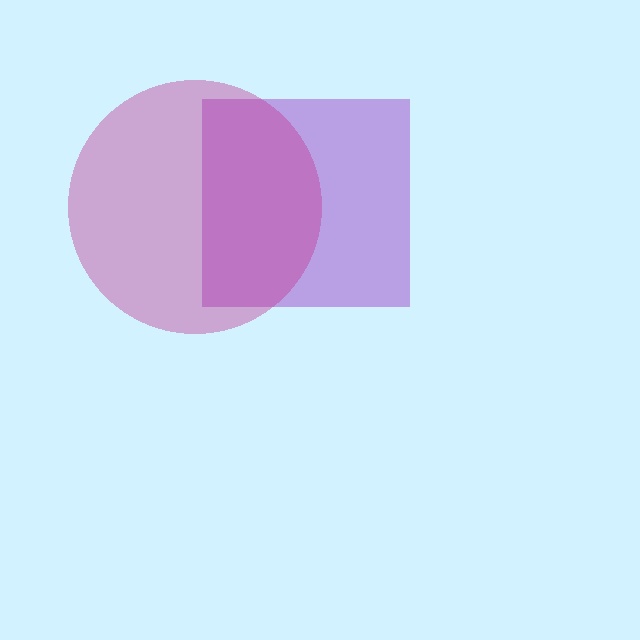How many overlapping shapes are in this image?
There are 2 overlapping shapes in the image.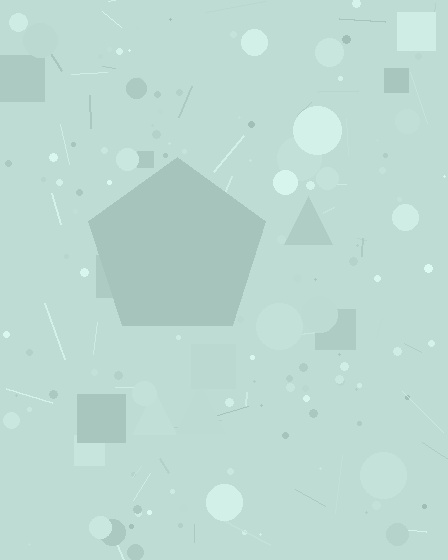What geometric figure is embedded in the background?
A pentagon is embedded in the background.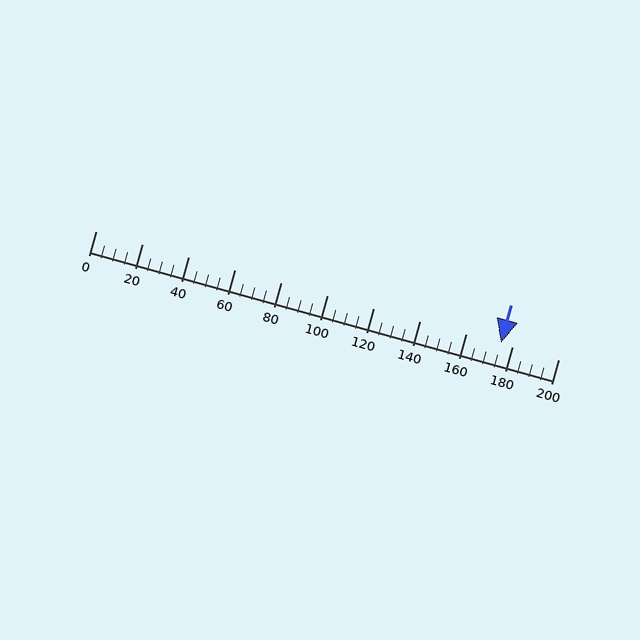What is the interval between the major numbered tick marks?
The major tick marks are spaced 20 units apart.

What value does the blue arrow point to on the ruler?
The blue arrow points to approximately 175.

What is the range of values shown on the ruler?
The ruler shows values from 0 to 200.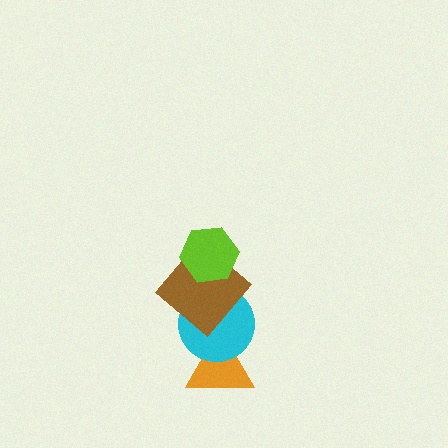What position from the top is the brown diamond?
The brown diamond is 2nd from the top.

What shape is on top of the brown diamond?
The lime hexagon is on top of the brown diamond.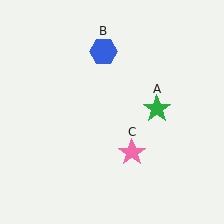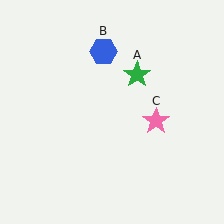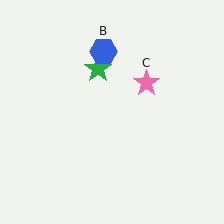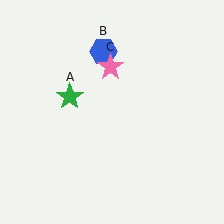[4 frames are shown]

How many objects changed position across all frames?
2 objects changed position: green star (object A), pink star (object C).